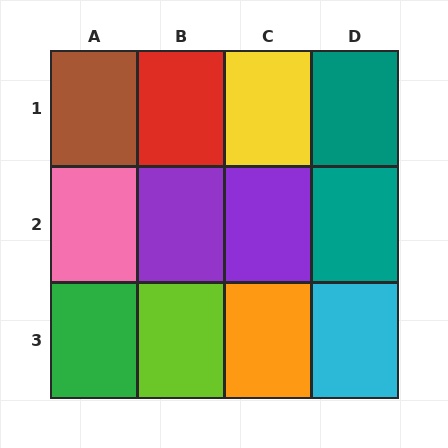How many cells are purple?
2 cells are purple.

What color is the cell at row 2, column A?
Pink.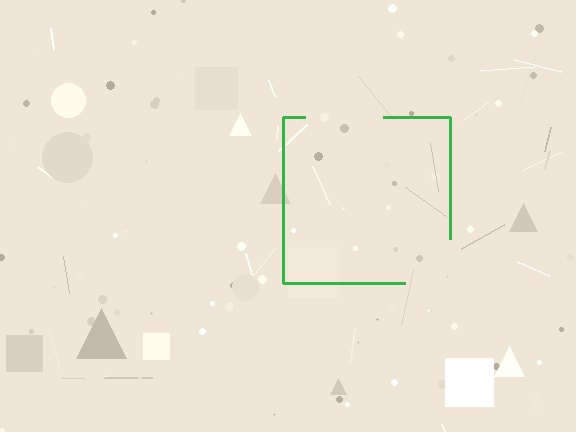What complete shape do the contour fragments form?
The contour fragments form a square.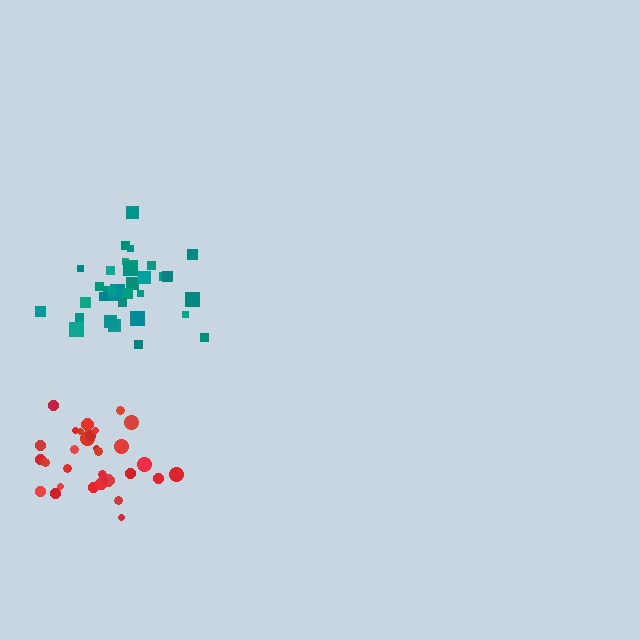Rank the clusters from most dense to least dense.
teal, red.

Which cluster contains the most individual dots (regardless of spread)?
Teal (33).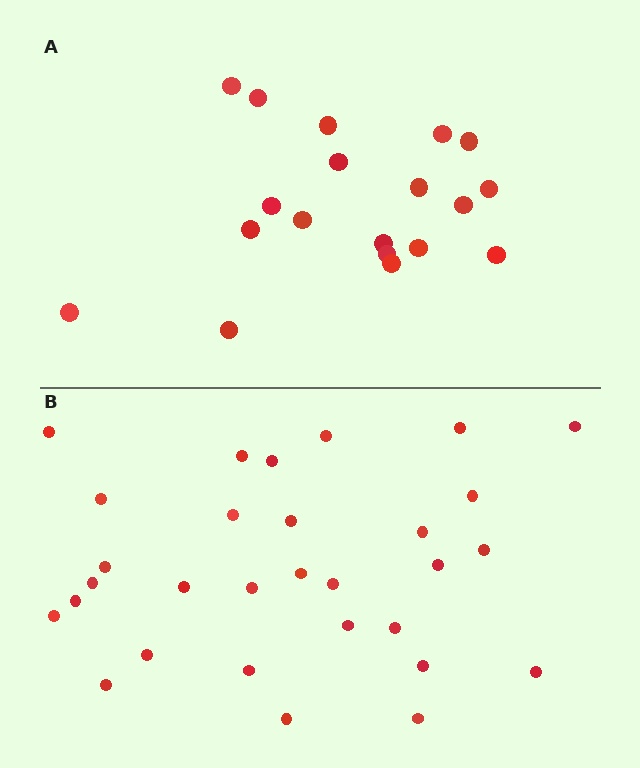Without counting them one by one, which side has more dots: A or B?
Region B (the bottom region) has more dots.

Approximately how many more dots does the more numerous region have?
Region B has roughly 12 or so more dots than region A.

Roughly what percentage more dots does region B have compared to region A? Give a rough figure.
About 60% more.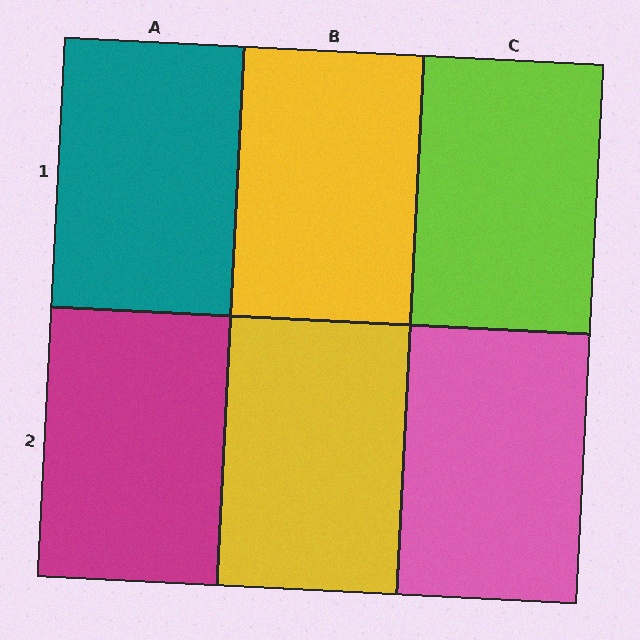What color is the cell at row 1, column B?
Yellow.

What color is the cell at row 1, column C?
Lime.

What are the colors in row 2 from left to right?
Magenta, yellow, pink.